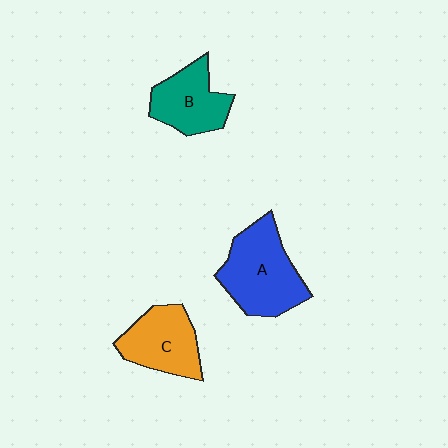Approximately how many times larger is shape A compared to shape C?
Approximately 1.3 times.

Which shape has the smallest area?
Shape B (teal).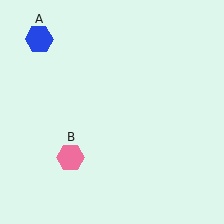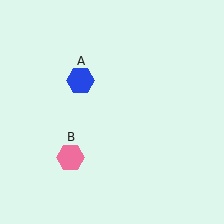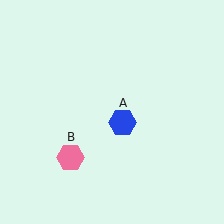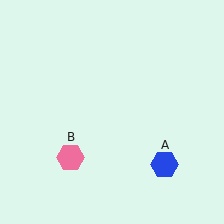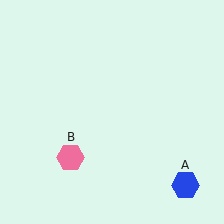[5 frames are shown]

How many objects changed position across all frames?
1 object changed position: blue hexagon (object A).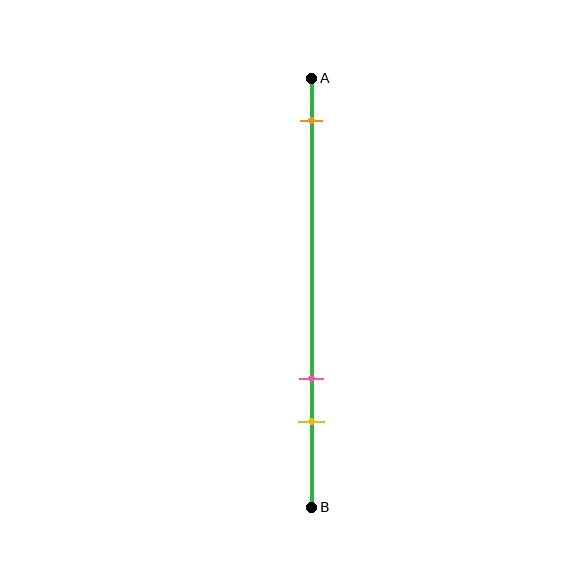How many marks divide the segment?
There are 3 marks dividing the segment.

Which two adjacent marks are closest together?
The pink and yellow marks are the closest adjacent pair.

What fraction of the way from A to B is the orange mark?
The orange mark is approximately 10% (0.1) of the way from A to B.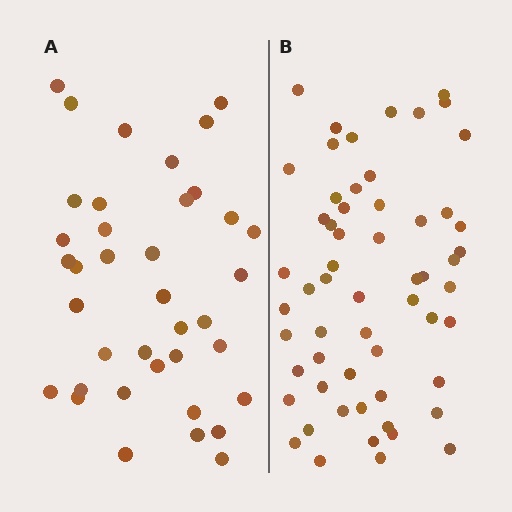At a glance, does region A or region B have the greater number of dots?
Region B (the right region) has more dots.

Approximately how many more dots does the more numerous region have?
Region B has approximately 20 more dots than region A.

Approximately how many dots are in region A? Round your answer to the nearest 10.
About 40 dots. (The exact count is 38, which rounds to 40.)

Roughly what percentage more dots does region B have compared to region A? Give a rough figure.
About 55% more.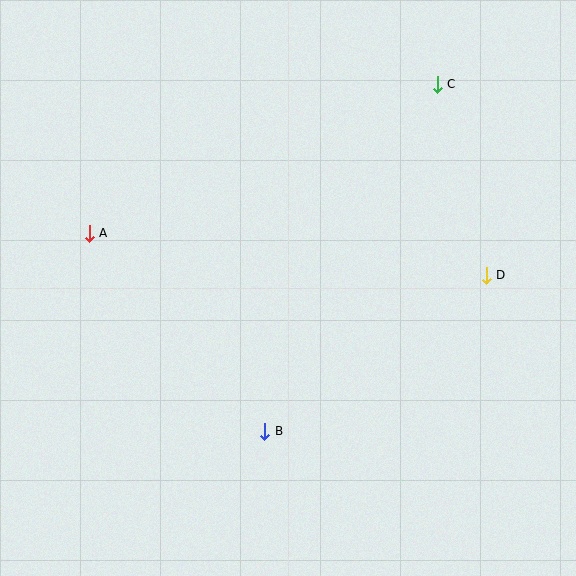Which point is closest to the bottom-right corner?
Point D is closest to the bottom-right corner.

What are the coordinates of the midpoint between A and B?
The midpoint between A and B is at (177, 332).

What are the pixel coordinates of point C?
Point C is at (437, 84).